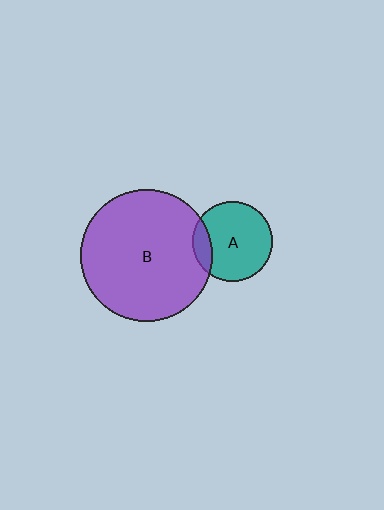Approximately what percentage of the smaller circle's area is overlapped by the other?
Approximately 15%.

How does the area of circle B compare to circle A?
Approximately 2.7 times.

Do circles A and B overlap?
Yes.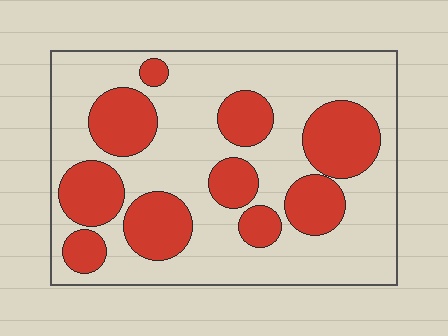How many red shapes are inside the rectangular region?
10.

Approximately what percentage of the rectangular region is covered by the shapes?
Approximately 35%.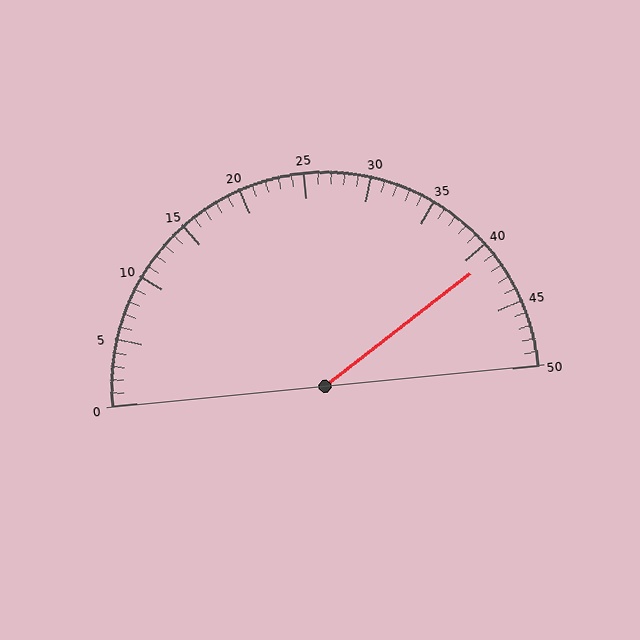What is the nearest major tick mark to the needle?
The nearest major tick mark is 40.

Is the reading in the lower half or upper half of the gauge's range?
The reading is in the upper half of the range (0 to 50).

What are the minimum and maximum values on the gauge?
The gauge ranges from 0 to 50.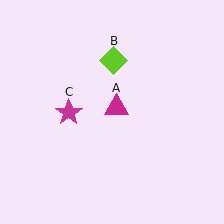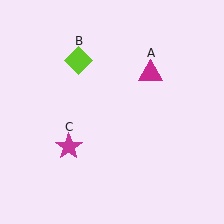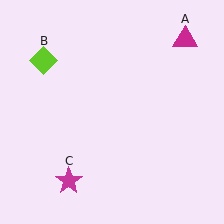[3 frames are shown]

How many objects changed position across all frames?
3 objects changed position: magenta triangle (object A), lime diamond (object B), magenta star (object C).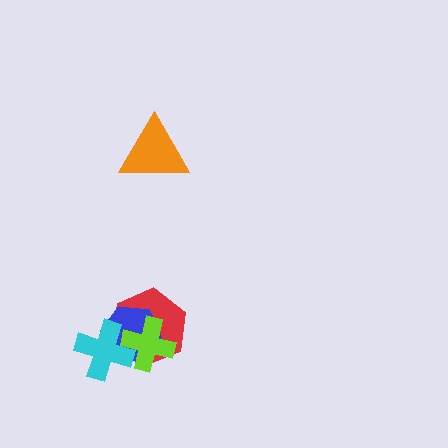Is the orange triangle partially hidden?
No, no other shape covers it.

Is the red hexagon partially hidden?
Yes, it is partially covered by another shape.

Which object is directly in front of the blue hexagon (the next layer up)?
The cyan cross is directly in front of the blue hexagon.